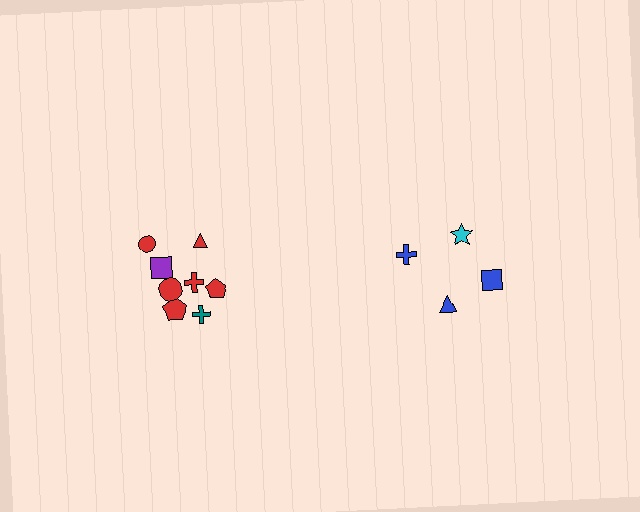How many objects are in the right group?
There are 4 objects.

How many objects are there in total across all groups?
There are 12 objects.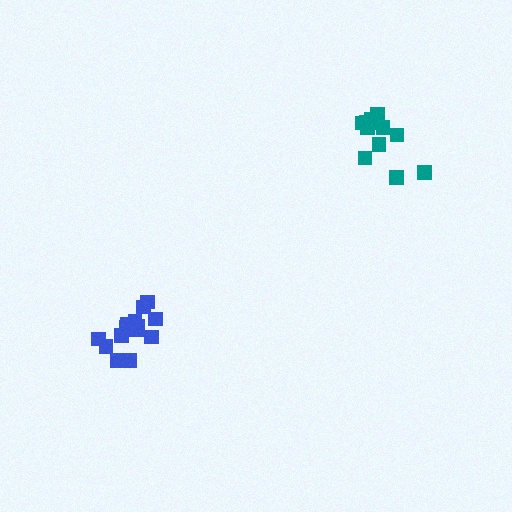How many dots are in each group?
Group 1: 12 dots, Group 2: 15 dots (27 total).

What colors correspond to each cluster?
The clusters are colored: teal, blue.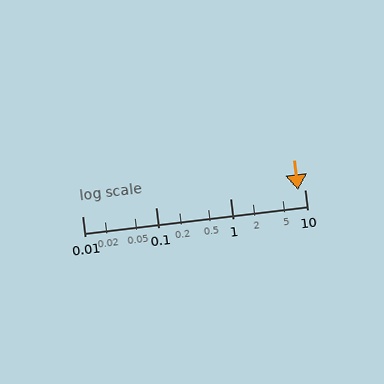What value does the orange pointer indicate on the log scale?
The pointer indicates approximately 8.3.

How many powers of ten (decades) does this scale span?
The scale spans 3 decades, from 0.01 to 10.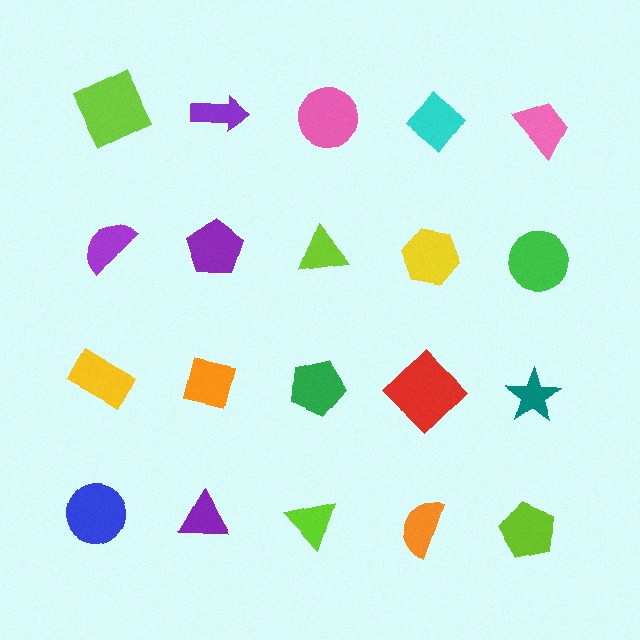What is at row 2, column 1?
A purple semicircle.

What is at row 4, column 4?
An orange semicircle.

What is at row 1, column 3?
A pink circle.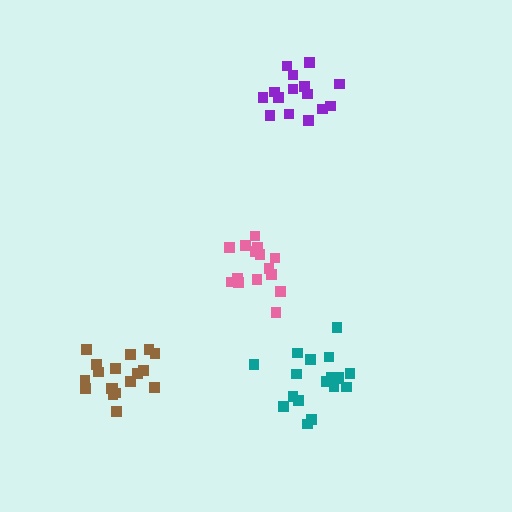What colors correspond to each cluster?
The clusters are colored: brown, teal, pink, purple.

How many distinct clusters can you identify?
There are 4 distinct clusters.